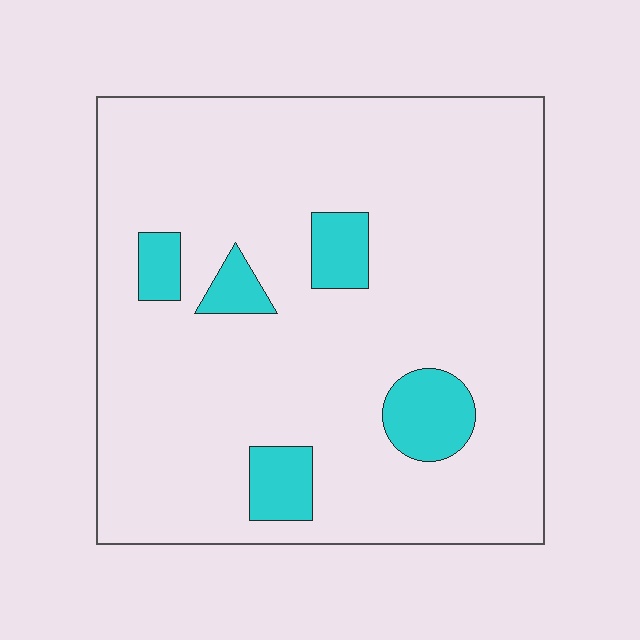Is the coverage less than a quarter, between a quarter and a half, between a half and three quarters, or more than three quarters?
Less than a quarter.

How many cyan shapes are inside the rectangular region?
5.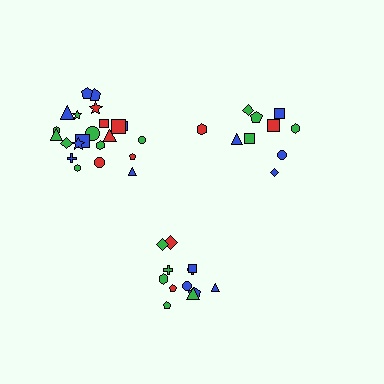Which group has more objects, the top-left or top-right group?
The top-left group.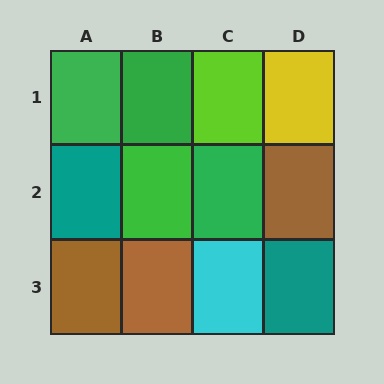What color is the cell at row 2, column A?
Teal.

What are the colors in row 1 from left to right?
Green, green, lime, yellow.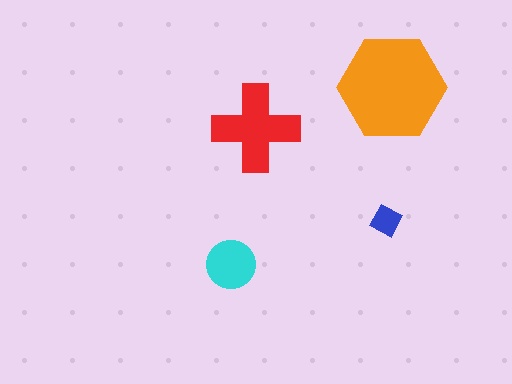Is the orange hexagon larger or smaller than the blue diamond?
Larger.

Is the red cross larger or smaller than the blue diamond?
Larger.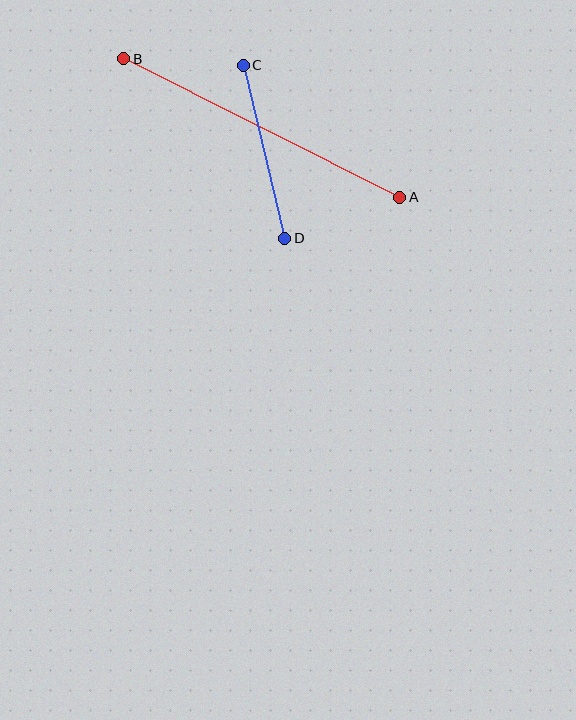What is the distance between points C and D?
The distance is approximately 178 pixels.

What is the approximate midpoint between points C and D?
The midpoint is at approximately (264, 152) pixels.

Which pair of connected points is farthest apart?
Points A and B are farthest apart.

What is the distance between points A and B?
The distance is approximately 309 pixels.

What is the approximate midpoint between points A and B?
The midpoint is at approximately (262, 128) pixels.